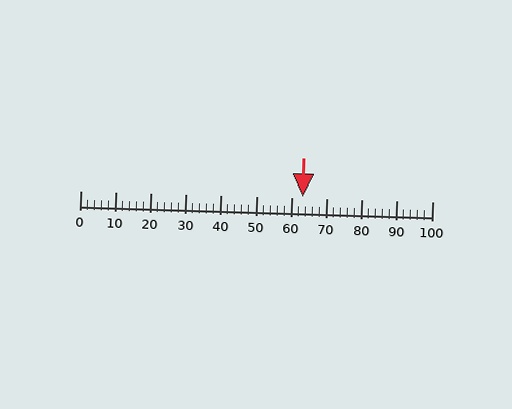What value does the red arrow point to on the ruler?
The red arrow points to approximately 63.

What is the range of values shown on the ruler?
The ruler shows values from 0 to 100.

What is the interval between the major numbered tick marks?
The major tick marks are spaced 10 units apart.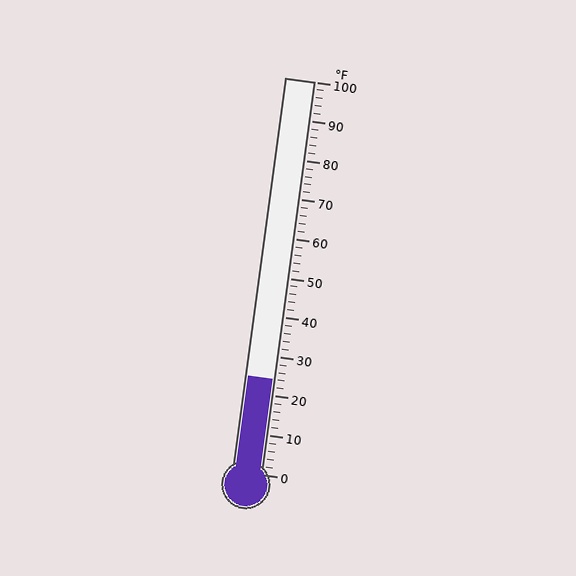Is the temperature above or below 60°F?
The temperature is below 60°F.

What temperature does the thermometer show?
The thermometer shows approximately 24°F.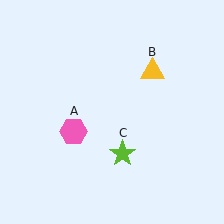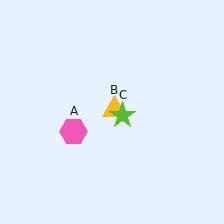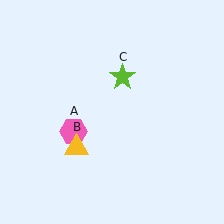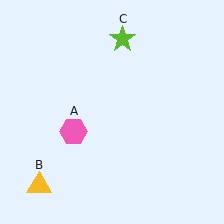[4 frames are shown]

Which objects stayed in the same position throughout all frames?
Pink hexagon (object A) remained stationary.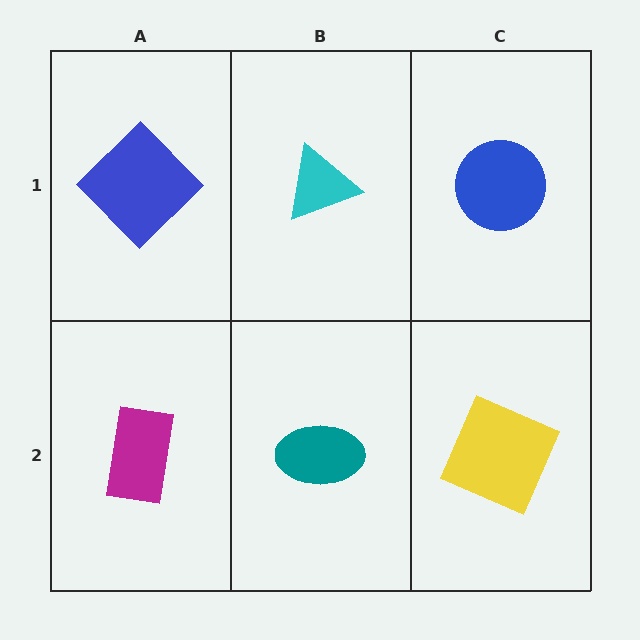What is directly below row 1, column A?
A magenta rectangle.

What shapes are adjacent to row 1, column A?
A magenta rectangle (row 2, column A), a cyan triangle (row 1, column B).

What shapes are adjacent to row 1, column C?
A yellow square (row 2, column C), a cyan triangle (row 1, column B).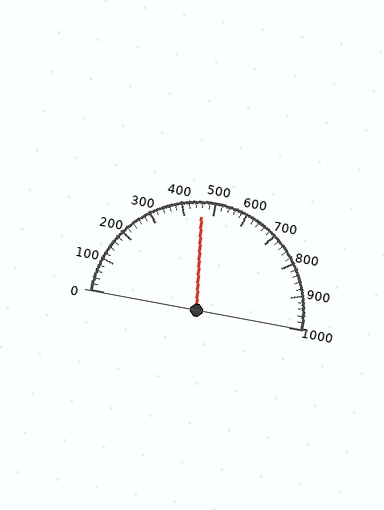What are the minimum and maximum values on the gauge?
The gauge ranges from 0 to 1000.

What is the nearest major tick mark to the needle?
The nearest major tick mark is 500.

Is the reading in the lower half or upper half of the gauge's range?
The reading is in the lower half of the range (0 to 1000).